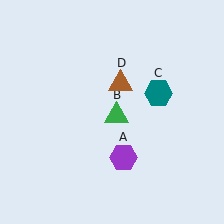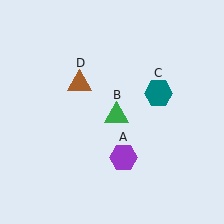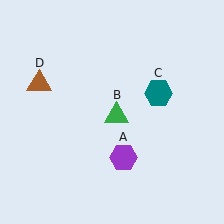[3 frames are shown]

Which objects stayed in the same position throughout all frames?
Purple hexagon (object A) and green triangle (object B) and teal hexagon (object C) remained stationary.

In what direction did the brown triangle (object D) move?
The brown triangle (object D) moved left.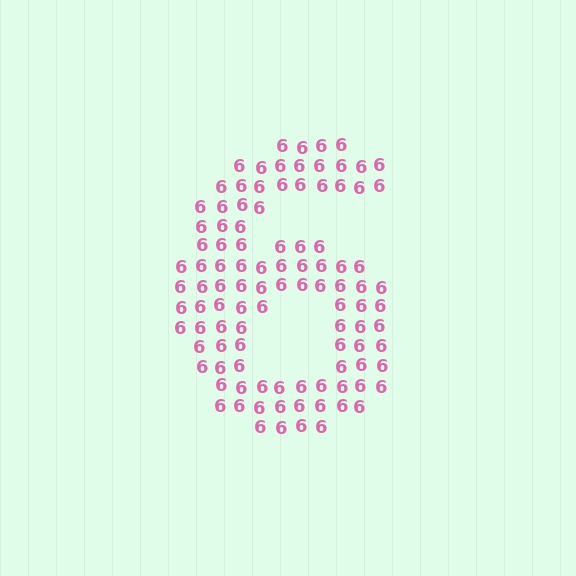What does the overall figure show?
The overall figure shows the digit 6.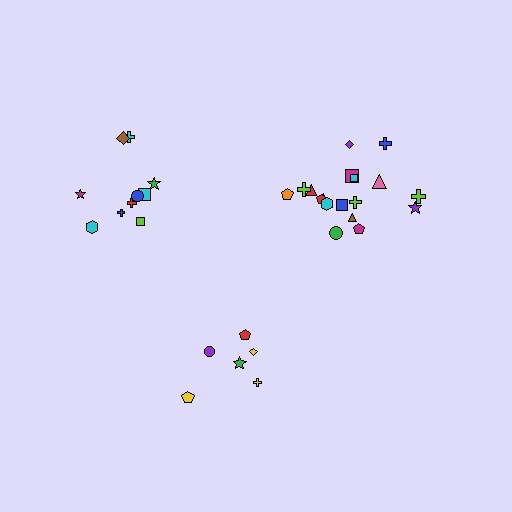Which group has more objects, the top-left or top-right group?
The top-right group.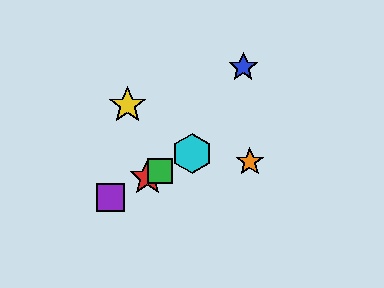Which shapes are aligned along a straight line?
The red star, the green square, the purple square, the cyan hexagon are aligned along a straight line.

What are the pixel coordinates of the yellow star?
The yellow star is at (127, 105).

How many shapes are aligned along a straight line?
4 shapes (the red star, the green square, the purple square, the cyan hexagon) are aligned along a straight line.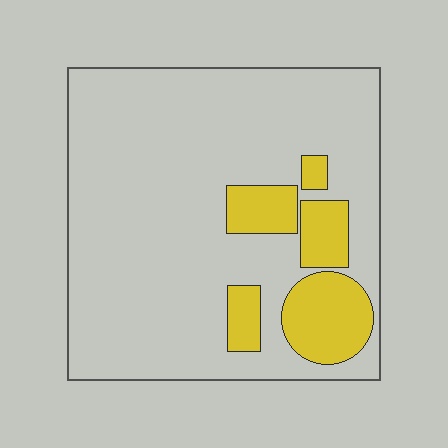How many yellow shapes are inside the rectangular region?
5.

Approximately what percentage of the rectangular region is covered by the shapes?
Approximately 15%.